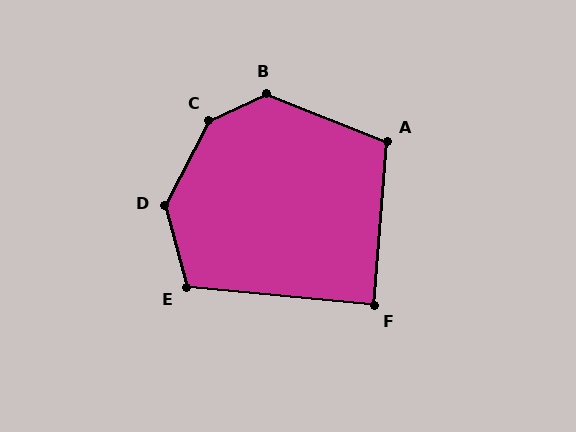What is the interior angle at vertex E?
Approximately 111 degrees (obtuse).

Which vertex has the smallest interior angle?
F, at approximately 89 degrees.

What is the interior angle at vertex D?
Approximately 137 degrees (obtuse).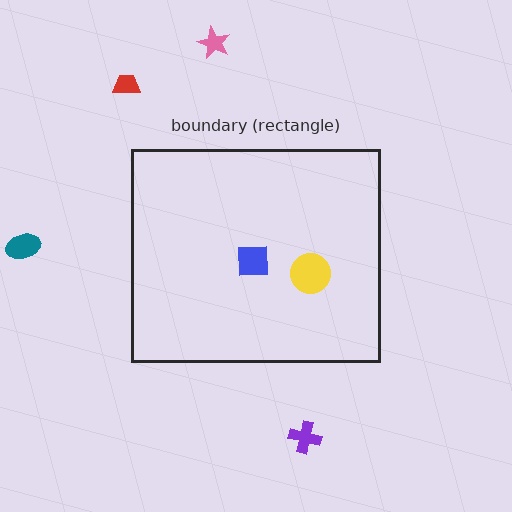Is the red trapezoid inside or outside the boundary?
Outside.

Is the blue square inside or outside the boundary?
Inside.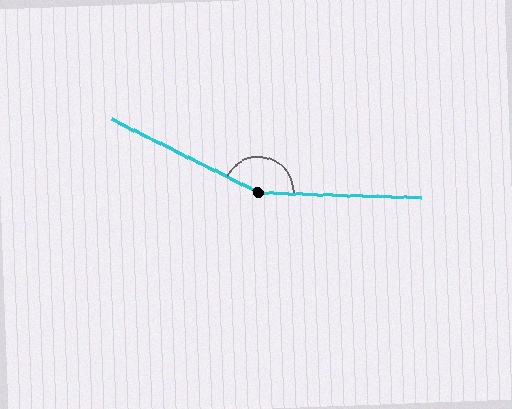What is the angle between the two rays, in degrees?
Approximately 155 degrees.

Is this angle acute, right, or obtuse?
It is obtuse.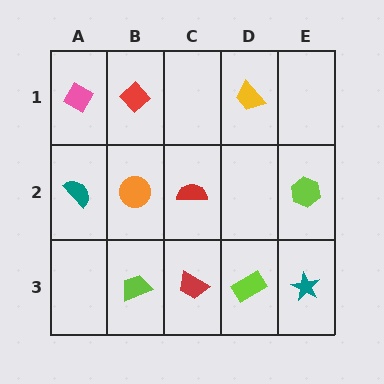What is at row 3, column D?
A lime rectangle.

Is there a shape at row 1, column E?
No, that cell is empty.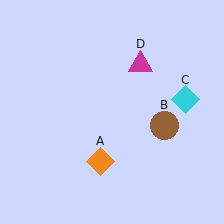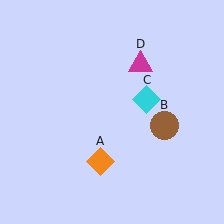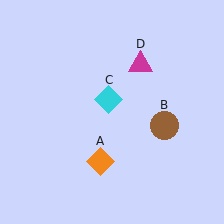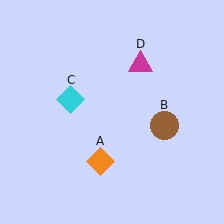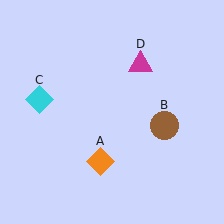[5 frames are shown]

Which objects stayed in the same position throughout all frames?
Orange diamond (object A) and brown circle (object B) and magenta triangle (object D) remained stationary.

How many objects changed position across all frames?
1 object changed position: cyan diamond (object C).